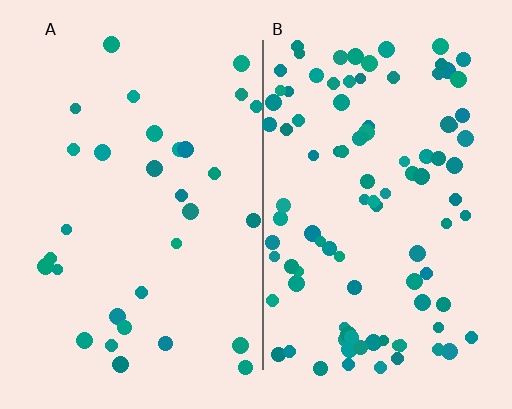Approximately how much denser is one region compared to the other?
Approximately 3.1× — region B over region A.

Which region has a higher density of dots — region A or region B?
B (the right).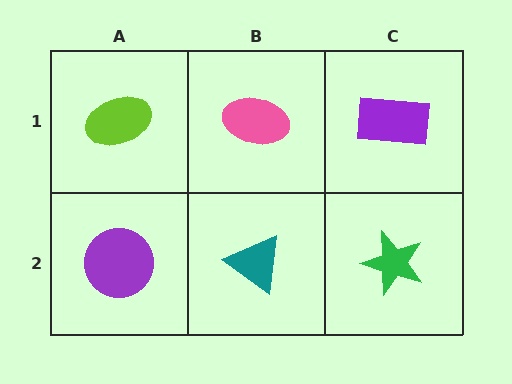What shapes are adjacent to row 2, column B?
A pink ellipse (row 1, column B), a purple circle (row 2, column A), a green star (row 2, column C).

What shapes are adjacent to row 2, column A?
A lime ellipse (row 1, column A), a teal triangle (row 2, column B).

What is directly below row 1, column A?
A purple circle.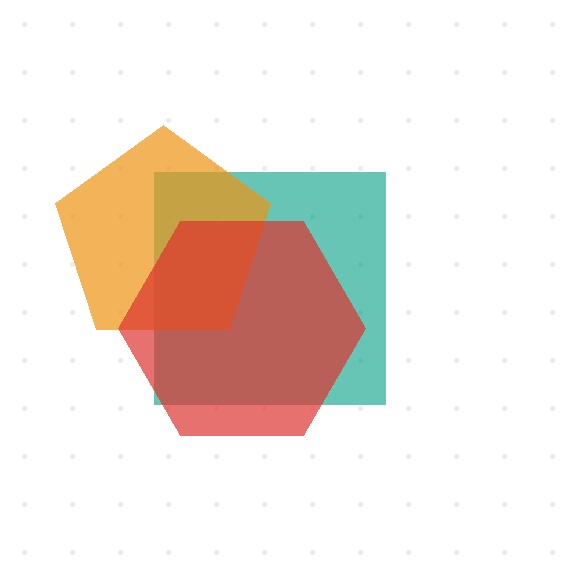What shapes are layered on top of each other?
The layered shapes are: a teal square, an orange pentagon, a red hexagon.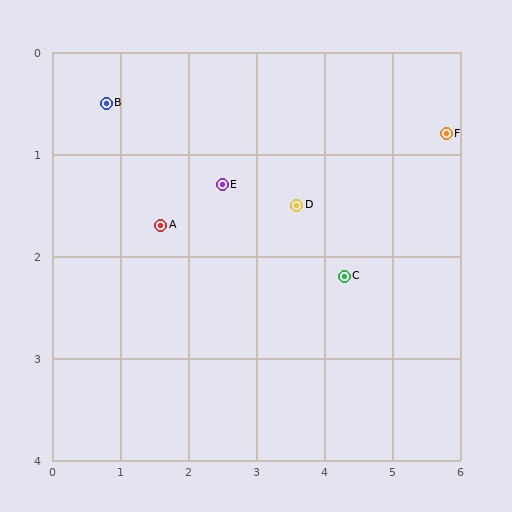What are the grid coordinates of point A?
Point A is at approximately (1.6, 1.7).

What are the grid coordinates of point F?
Point F is at approximately (5.8, 0.8).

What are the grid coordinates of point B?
Point B is at approximately (0.8, 0.5).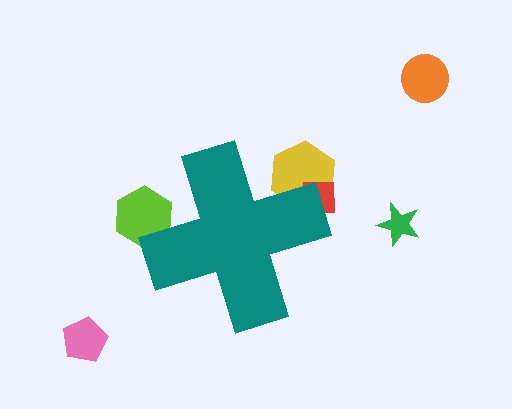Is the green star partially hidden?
No, the green star is fully visible.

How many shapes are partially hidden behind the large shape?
3 shapes are partially hidden.